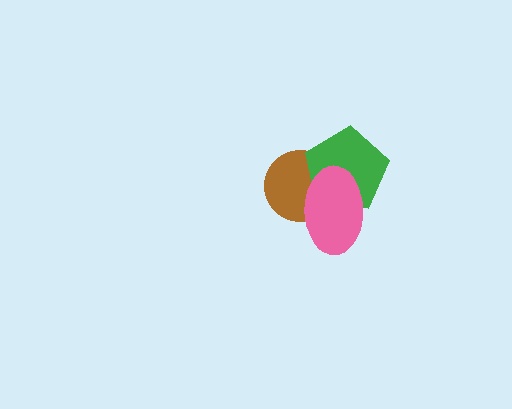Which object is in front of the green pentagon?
The pink ellipse is in front of the green pentagon.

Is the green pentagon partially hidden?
Yes, it is partially covered by another shape.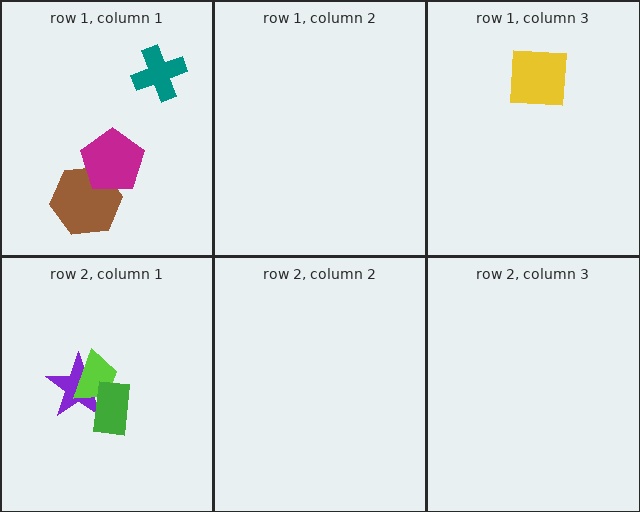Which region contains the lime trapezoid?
The row 2, column 1 region.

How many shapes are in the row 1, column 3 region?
1.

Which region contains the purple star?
The row 2, column 1 region.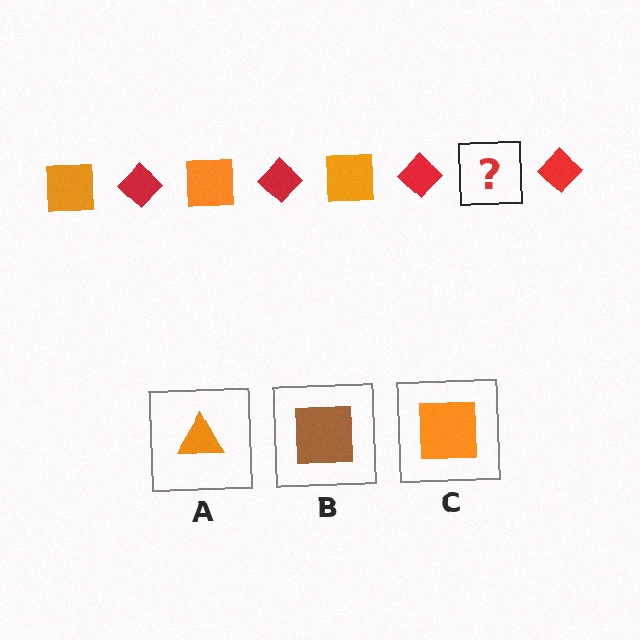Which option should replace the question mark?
Option C.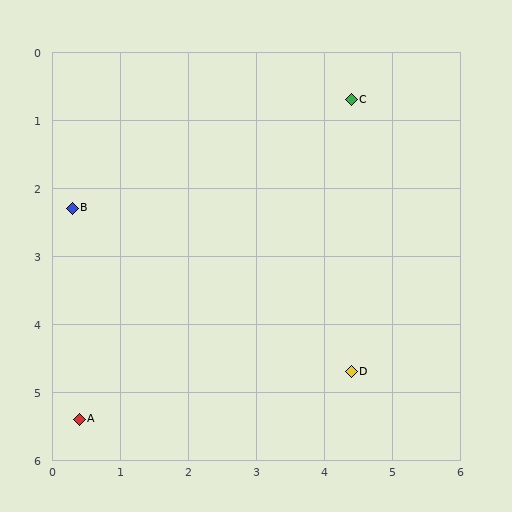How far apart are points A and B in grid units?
Points A and B are about 3.1 grid units apart.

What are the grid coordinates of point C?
Point C is at approximately (4.4, 0.7).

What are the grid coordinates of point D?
Point D is at approximately (4.4, 4.7).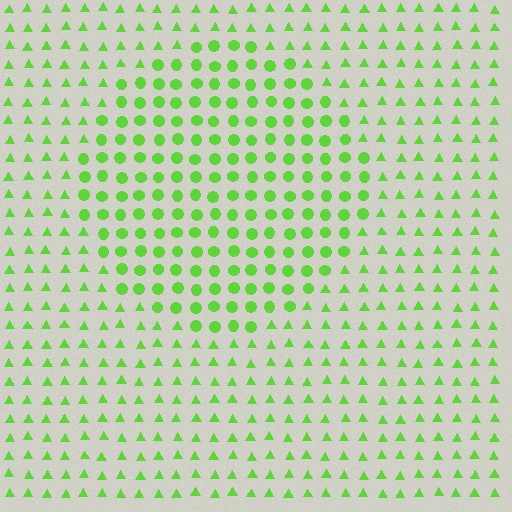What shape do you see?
I see a circle.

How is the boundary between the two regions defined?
The boundary is defined by a change in element shape: circles inside vs. triangles outside. All elements share the same color and spacing.